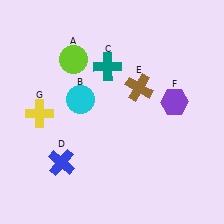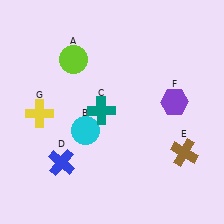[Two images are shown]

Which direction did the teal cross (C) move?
The teal cross (C) moved down.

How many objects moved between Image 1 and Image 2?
3 objects moved between the two images.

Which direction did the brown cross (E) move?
The brown cross (E) moved down.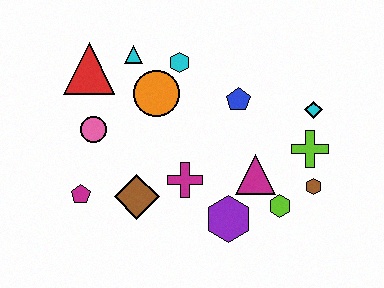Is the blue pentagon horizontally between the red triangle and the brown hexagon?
Yes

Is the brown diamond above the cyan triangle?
No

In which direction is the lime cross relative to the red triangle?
The lime cross is to the right of the red triangle.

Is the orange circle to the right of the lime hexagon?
No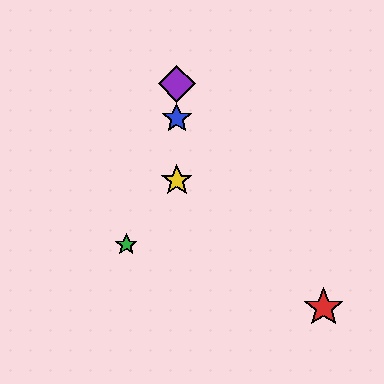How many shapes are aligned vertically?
3 shapes (the blue star, the yellow star, the purple diamond) are aligned vertically.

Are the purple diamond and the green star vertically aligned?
No, the purple diamond is at x≈177 and the green star is at x≈126.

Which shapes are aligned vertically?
The blue star, the yellow star, the purple diamond are aligned vertically.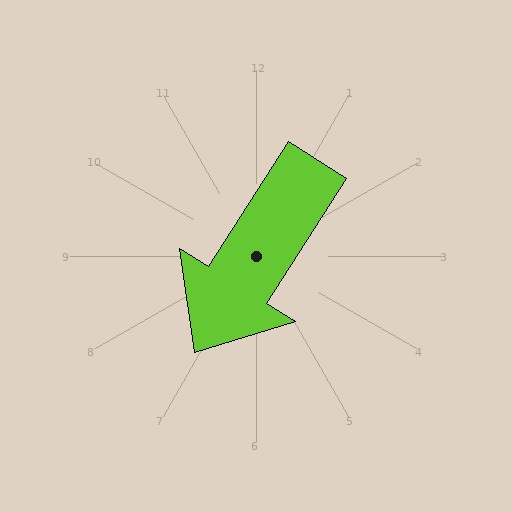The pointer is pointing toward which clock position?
Roughly 7 o'clock.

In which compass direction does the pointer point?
Southwest.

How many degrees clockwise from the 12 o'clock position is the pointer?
Approximately 213 degrees.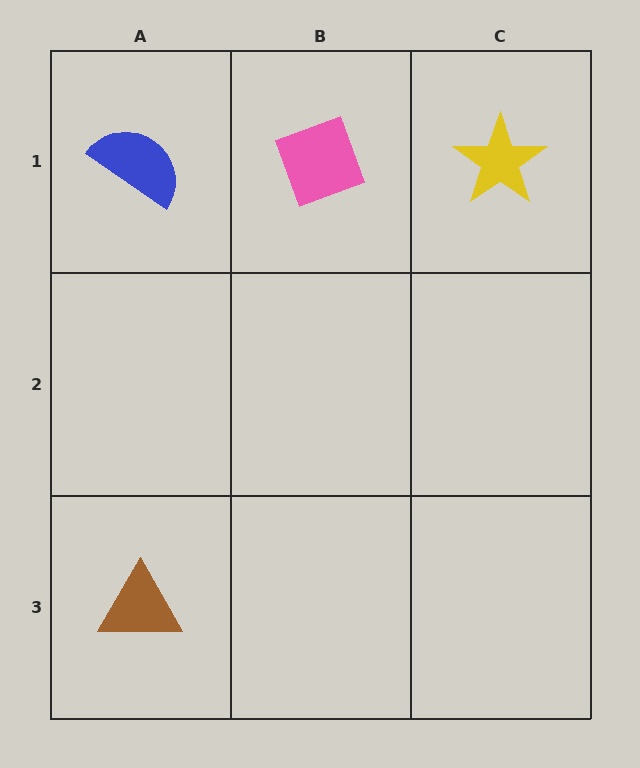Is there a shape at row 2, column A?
No, that cell is empty.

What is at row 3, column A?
A brown triangle.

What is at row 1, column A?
A blue semicircle.